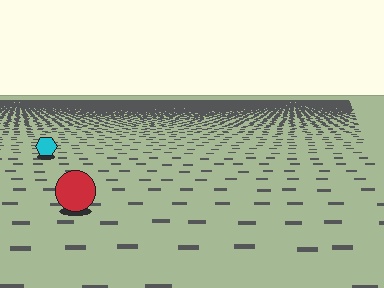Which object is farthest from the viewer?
The cyan hexagon is farthest from the viewer. It appears smaller and the ground texture around it is denser.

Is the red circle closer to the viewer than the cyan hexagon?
Yes. The red circle is closer — you can tell from the texture gradient: the ground texture is coarser near it.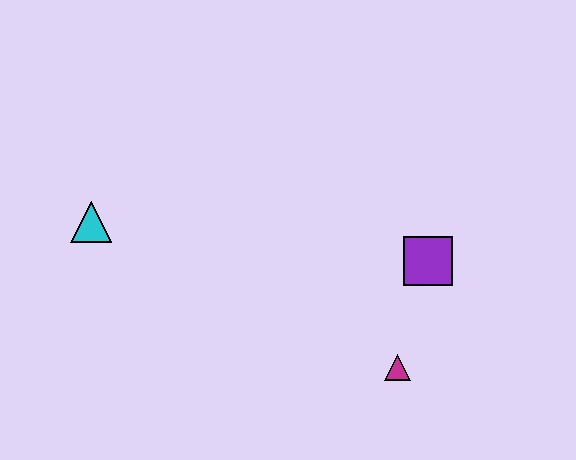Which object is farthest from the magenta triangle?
The cyan triangle is farthest from the magenta triangle.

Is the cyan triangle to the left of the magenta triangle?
Yes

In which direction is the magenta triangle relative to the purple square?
The magenta triangle is below the purple square.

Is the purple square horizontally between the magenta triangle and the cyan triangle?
No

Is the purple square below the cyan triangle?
Yes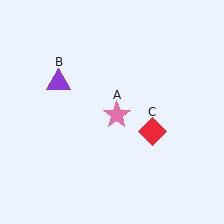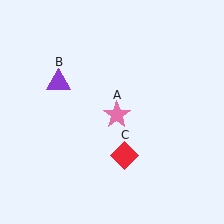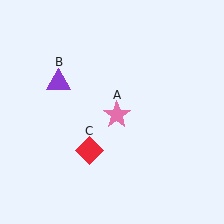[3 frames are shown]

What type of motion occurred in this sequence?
The red diamond (object C) rotated clockwise around the center of the scene.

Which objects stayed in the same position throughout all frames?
Pink star (object A) and purple triangle (object B) remained stationary.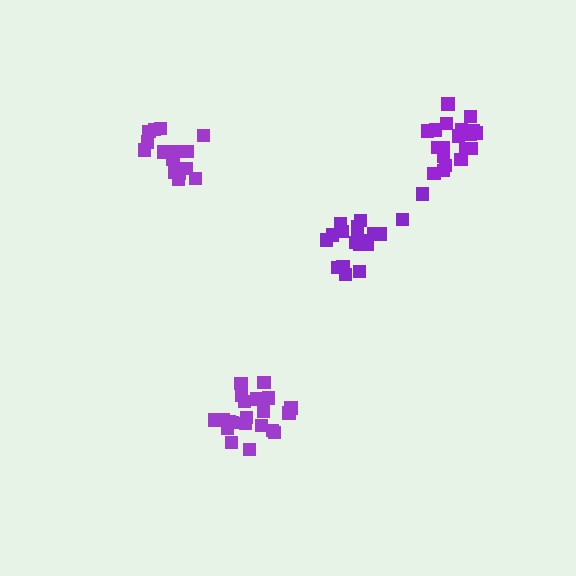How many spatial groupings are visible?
There are 4 spatial groupings.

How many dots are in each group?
Group 1: 15 dots, Group 2: 20 dots, Group 3: 19 dots, Group 4: 21 dots (75 total).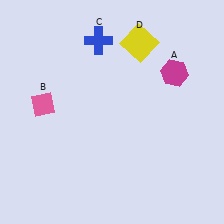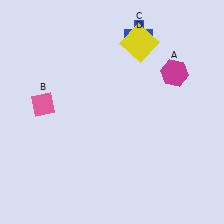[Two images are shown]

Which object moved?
The blue cross (C) moved right.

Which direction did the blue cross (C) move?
The blue cross (C) moved right.